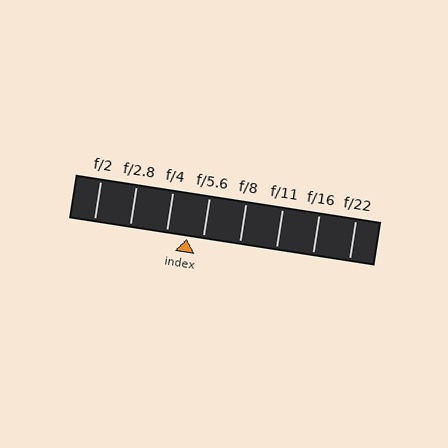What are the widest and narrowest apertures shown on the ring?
The widest aperture shown is f/2 and the narrowest is f/22.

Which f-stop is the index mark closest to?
The index mark is closest to f/5.6.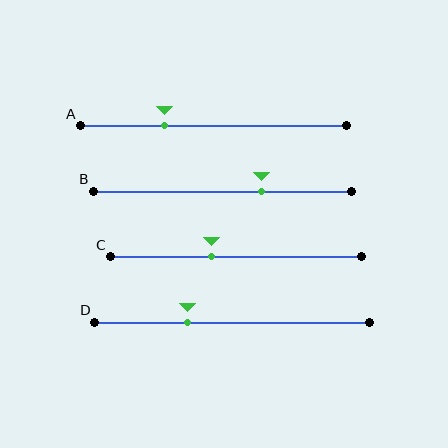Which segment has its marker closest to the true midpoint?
Segment C has its marker closest to the true midpoint.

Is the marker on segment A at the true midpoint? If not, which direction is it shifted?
No, the marker on segment A is shifted to the left by about 18% of the segment length.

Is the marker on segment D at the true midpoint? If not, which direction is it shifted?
No, the marker on segment D is shifted to the left by about 16% of the segment length.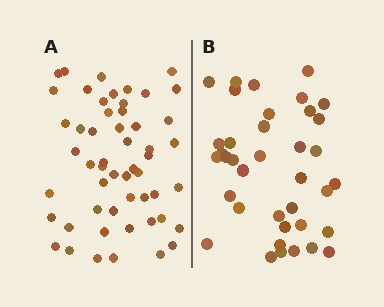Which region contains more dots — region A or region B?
Region A (the left region) has more dots.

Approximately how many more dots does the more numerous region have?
Region A has approximately 15 more dots than region B.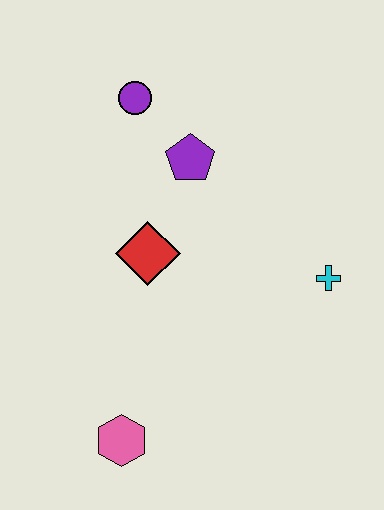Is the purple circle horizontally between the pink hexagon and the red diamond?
Yes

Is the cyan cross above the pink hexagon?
Yes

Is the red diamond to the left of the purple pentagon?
Yes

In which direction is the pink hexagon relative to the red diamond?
The pink hexagon is below the red diamond.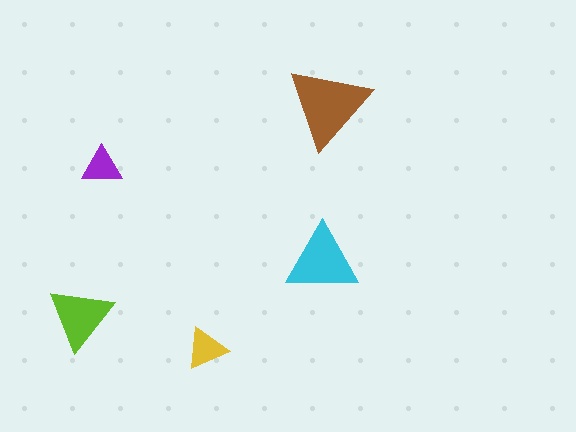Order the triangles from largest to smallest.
the brown one, the cyan one, the lime one, the yellow one, the purple one.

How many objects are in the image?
There are 5 objects in the image.